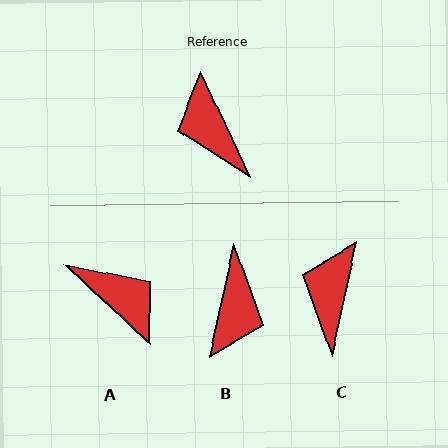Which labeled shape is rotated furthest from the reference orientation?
A, about 159 degrees away.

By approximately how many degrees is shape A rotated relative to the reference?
Approximately 159 degrees clockwise.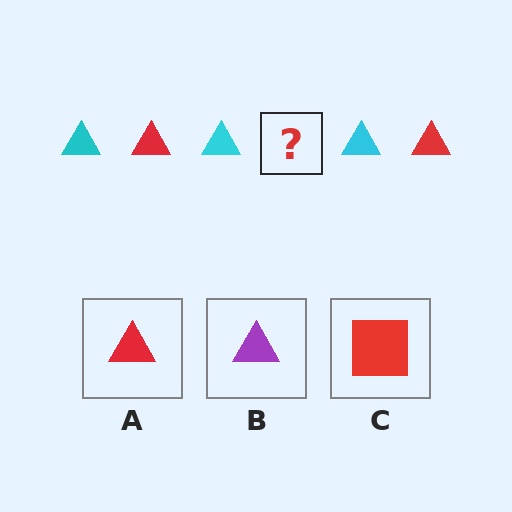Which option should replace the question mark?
Option A.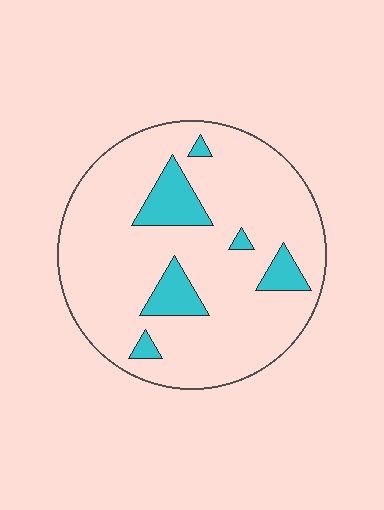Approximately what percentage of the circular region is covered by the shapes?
Approximately 15%.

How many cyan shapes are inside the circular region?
6.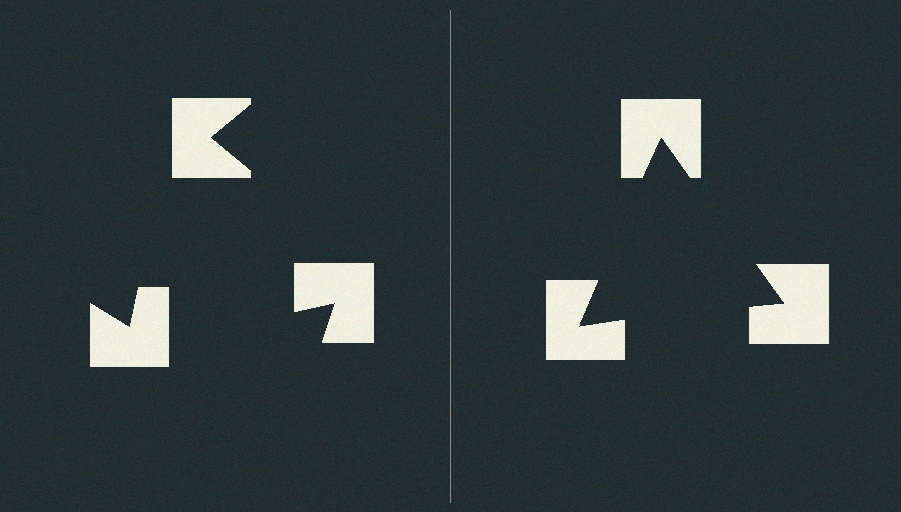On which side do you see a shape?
An illusory triangle appears on the right side. On the left side the wedge cuts are rotated, so no coherent shape forms.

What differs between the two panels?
The notched squares are positioned identically on both sides; only the wedge orientations differ. On the right they align to a triangle; on the left they are misaligned.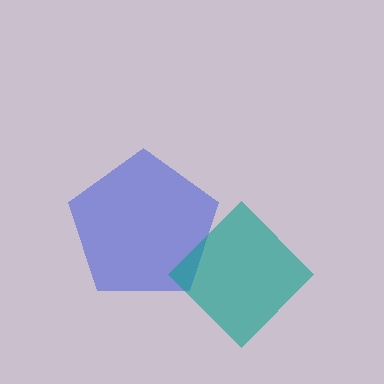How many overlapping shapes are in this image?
There are 2 overlapping shapes in the image.